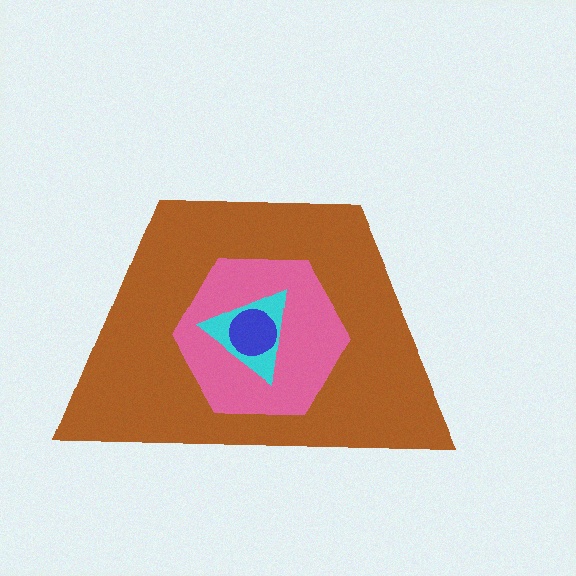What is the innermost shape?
The blue circle.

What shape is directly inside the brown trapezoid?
The pink hexagon.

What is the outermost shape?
The brown trapezoid.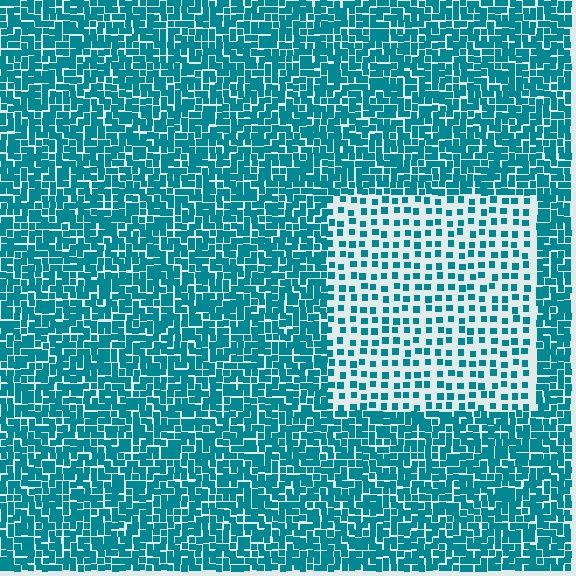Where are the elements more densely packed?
The elements are more densely packed outside the rectangle boundary.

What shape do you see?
I see a rectangle.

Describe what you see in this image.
The image contains small teal elements arranged at two different densities. A rectangle-shaped region is visible where the elements are less densely packed than the surrounding area.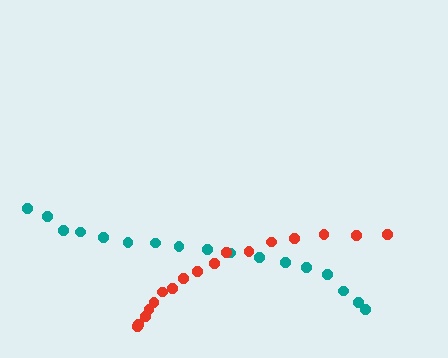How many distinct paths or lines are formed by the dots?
There are 2 distinct paths.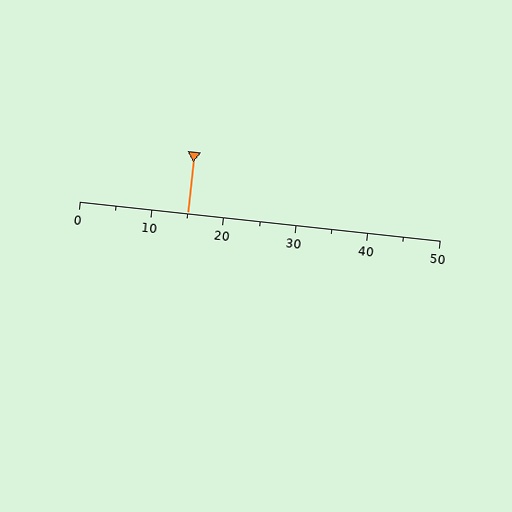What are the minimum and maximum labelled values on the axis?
The axis runs from 0 to 50.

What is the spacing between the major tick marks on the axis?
The major ticks are spaced 10 apart.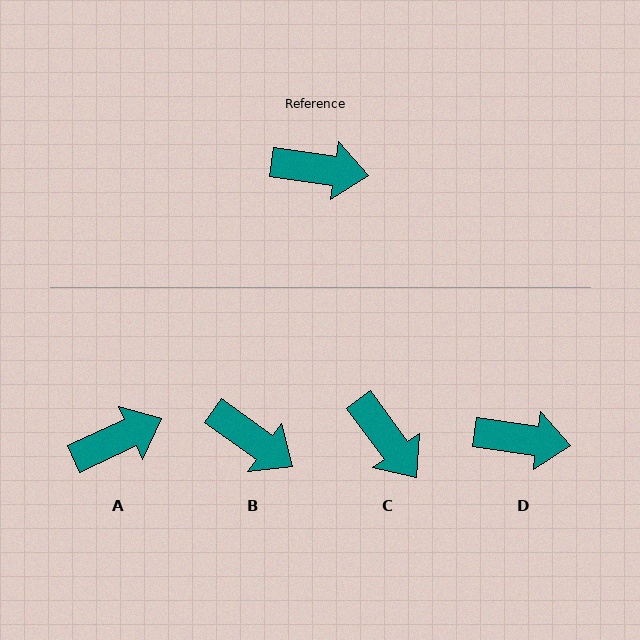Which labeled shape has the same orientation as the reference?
D.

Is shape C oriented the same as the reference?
No, it is off by about 46 degrees.